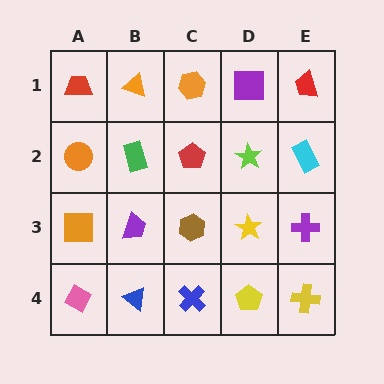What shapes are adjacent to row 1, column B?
A green rectangle (row 2, column B), a red trapezoid (row 1, column A), an orange hexagon (row 1, column C).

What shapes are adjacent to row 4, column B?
A purple trapezoid (row 3, column B), a pink diamond (row 4, column A), a blue cross (row 4, column C).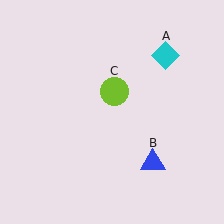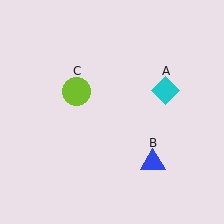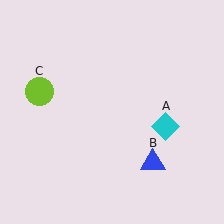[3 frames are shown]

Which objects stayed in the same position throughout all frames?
Blue triangle (object B) remained stationary.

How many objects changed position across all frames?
2 objects changed position: cyan diamond (object A), lime circle (object C).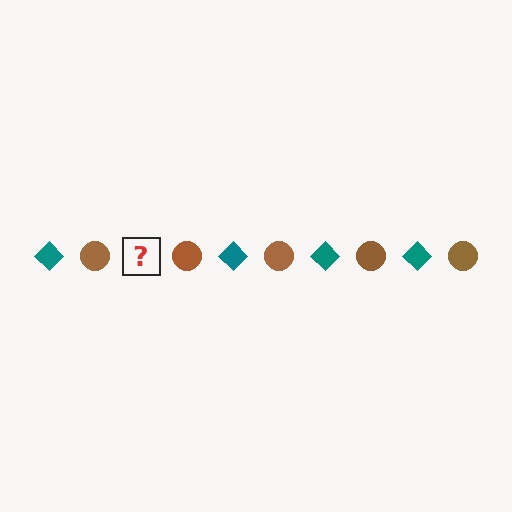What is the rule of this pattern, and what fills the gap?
The rule is that the pattern alternates between teal diamond and brown circle. The gap should be filled with a teal diamond.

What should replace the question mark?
The question mark should be replaced with a teal diamond.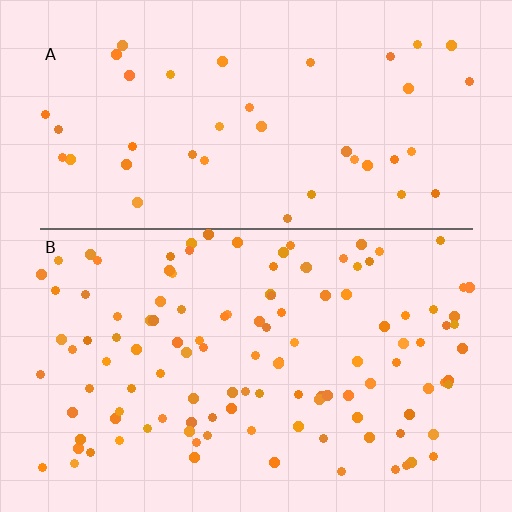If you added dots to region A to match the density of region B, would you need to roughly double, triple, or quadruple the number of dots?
Approximately triple.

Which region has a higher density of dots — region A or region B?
B (the bottom).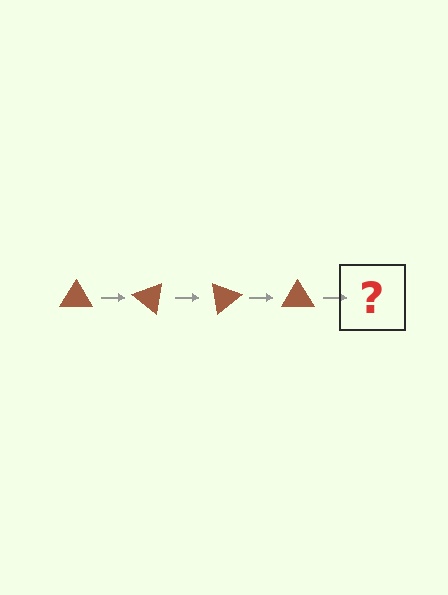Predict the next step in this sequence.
The next step is a brown triangle rotated 160 degrees.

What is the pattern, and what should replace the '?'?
The pattern is that the triangle rotates 40 degrees each step. The '?' should be a brown triangle rotated 160 degrees.